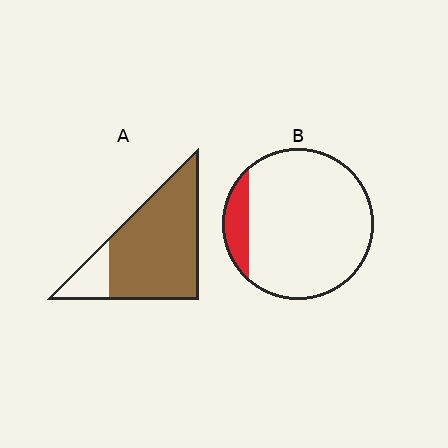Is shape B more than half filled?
No.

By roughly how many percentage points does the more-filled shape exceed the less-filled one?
By roughly 70 percentage points (A over B).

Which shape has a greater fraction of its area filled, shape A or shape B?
Shape A.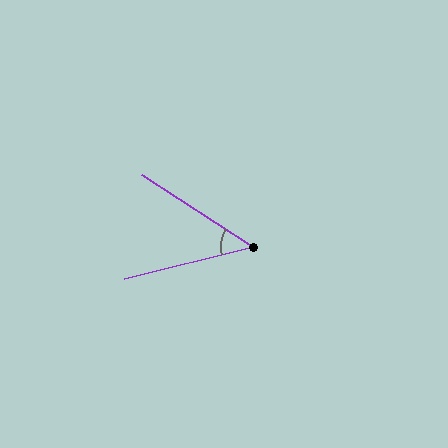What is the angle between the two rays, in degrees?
Approximately 47 degrees.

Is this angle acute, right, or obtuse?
It is acute.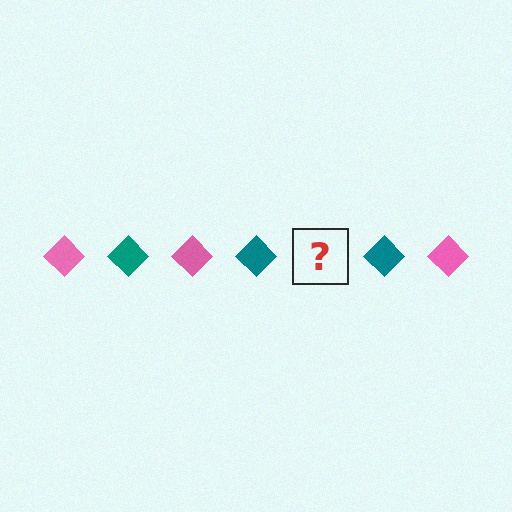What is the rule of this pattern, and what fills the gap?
The rule is that the pattern cycles through pink, teal diamonds. The gap should be filled with a pink diamond.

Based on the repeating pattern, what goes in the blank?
The blank should be a pink diamond.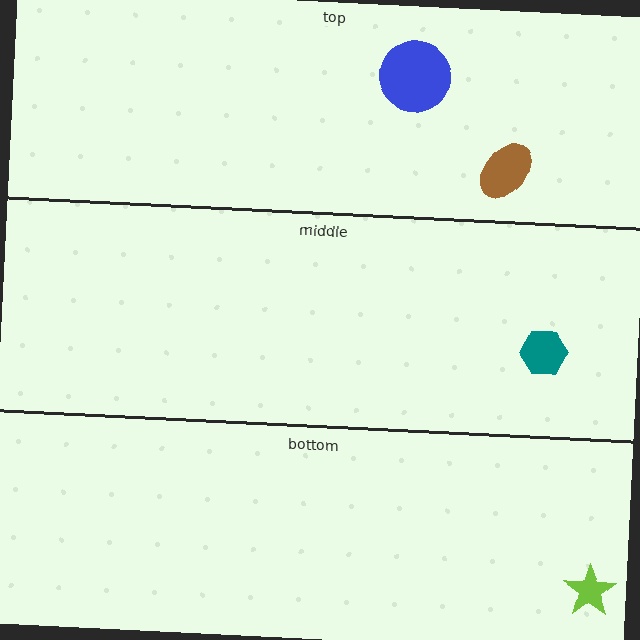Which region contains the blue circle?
The top region.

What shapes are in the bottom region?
The lime star.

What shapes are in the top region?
The blue circle, the brown ellipse.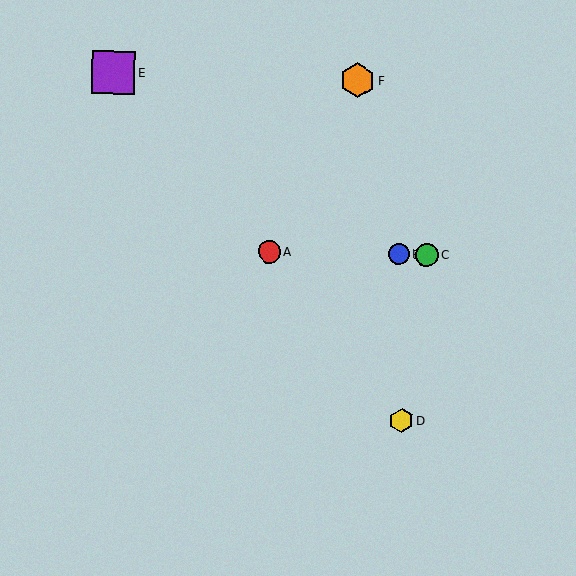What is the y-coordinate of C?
Object C is at y≈255.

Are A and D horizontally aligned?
No, A is at y≈252 and D is at y≈421.